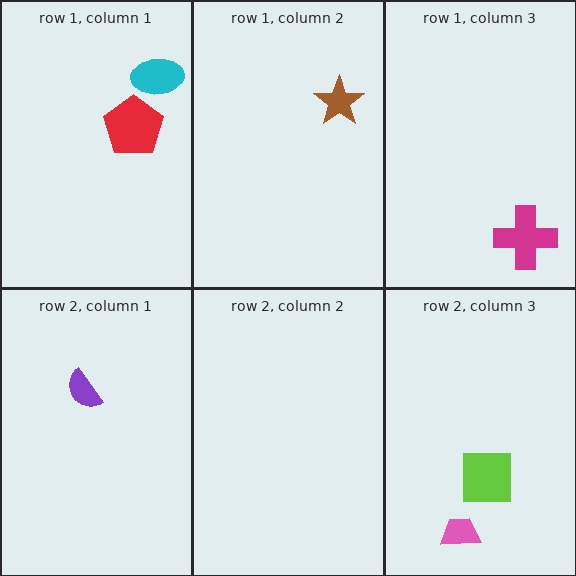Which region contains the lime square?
The row 2, column 3 region.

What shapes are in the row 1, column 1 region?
The red pentagon, the cyan ellipse.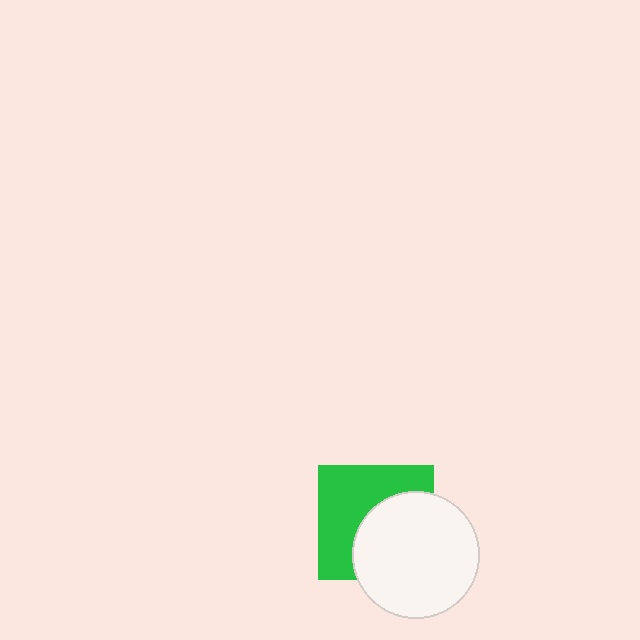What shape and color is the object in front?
The object in front is a white circle.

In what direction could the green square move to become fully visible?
The green square could move toward the upper-left. That would shift it out from behind the white circle entirely.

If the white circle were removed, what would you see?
You would see the complete green square.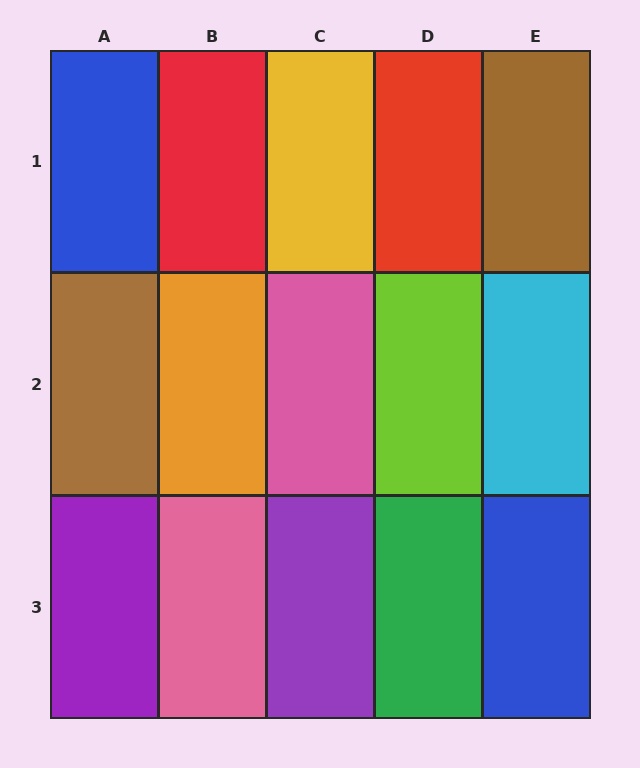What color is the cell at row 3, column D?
Green.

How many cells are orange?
1 cell is orange.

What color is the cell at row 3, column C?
Purple.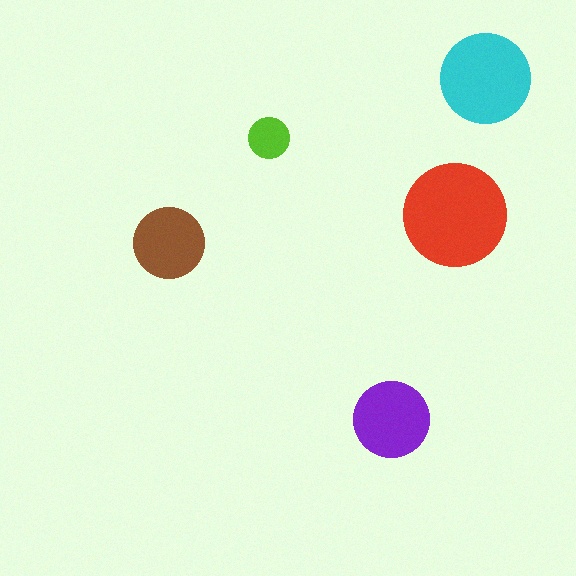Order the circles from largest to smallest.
the red one, the cyan one, the purple one, the brown one, the lime one.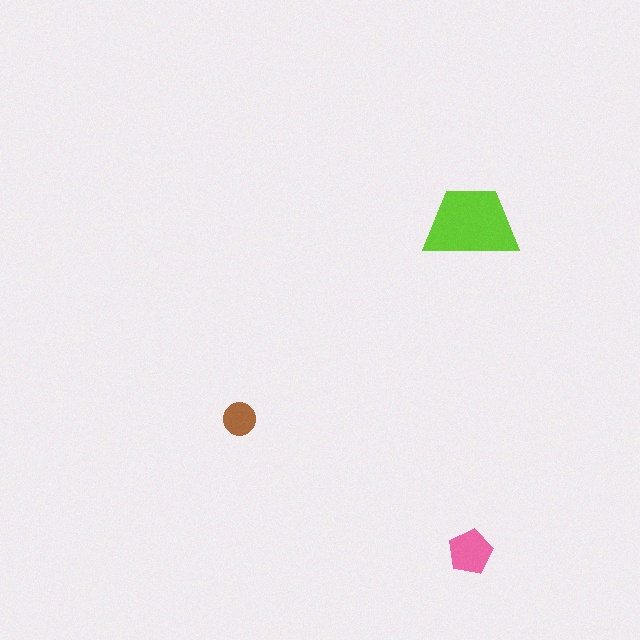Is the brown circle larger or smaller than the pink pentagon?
Smaller.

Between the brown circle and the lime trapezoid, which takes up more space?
The lime trapezoid.